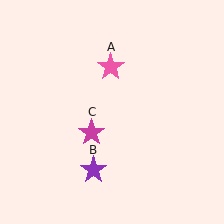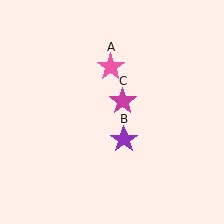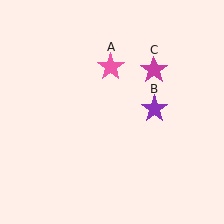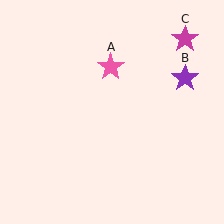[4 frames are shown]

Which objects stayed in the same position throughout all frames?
Pink star (object A) remained stationary.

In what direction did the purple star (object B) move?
The purple star (object B) moved up and to the right.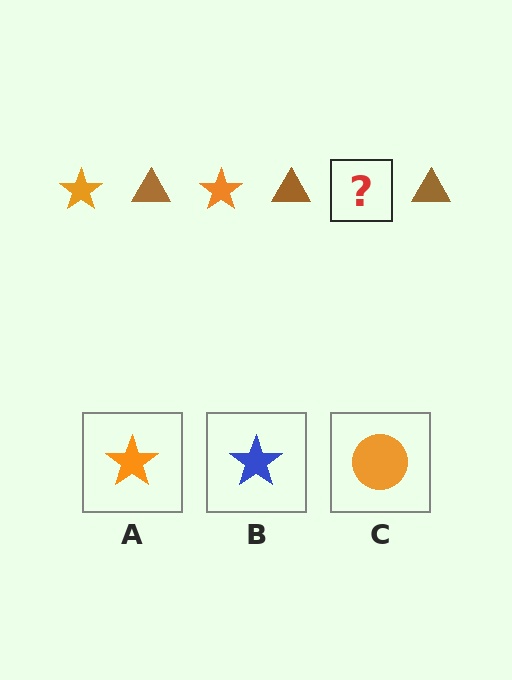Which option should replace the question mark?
Option A.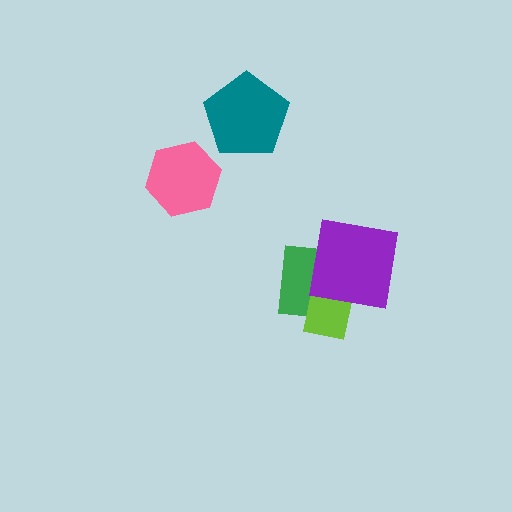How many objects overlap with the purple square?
2 objects overlap with the purple square.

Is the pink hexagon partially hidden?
No, no other shape covers it.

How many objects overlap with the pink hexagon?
0 objects overlap with the pink hexagon.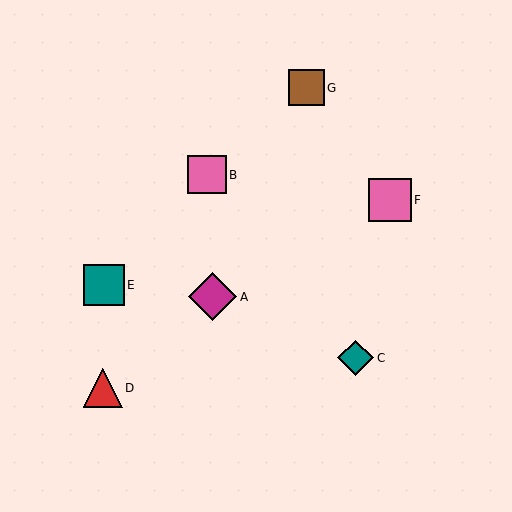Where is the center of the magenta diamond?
The center of the magenta diamond is at (212, 297).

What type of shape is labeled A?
Shape A is a magenta diamond.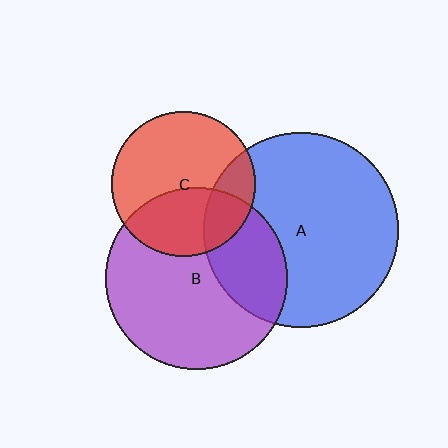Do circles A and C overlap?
Yes.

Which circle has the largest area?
Circle A (blue).